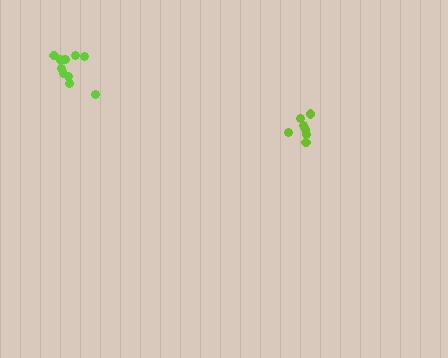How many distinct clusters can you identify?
There are 2 distinct clusters.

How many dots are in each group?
Group 1: 11 dots, Group 2: 7 dots (18 total).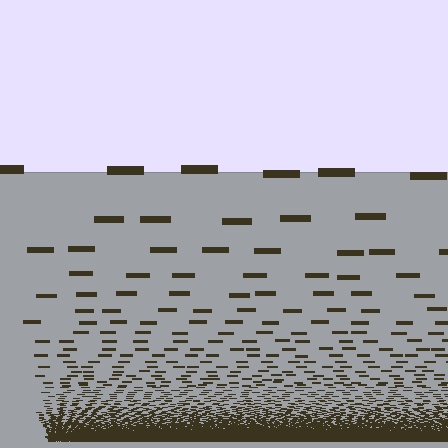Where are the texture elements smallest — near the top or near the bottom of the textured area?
Near the bottom.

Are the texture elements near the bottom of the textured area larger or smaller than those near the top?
Smaller. The gradient is inverted — elements near the bottom are smaller and denser.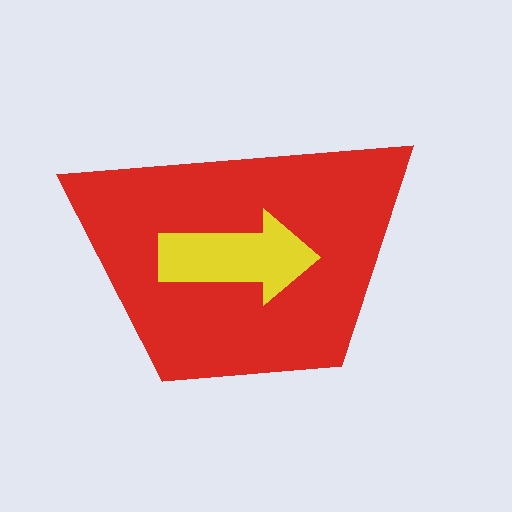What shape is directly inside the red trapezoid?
The yellow arrow.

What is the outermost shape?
The red trapezoid.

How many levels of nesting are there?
2.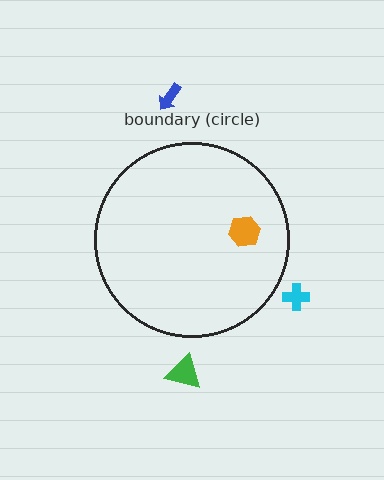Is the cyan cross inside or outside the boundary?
Outside.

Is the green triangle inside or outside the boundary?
Outside.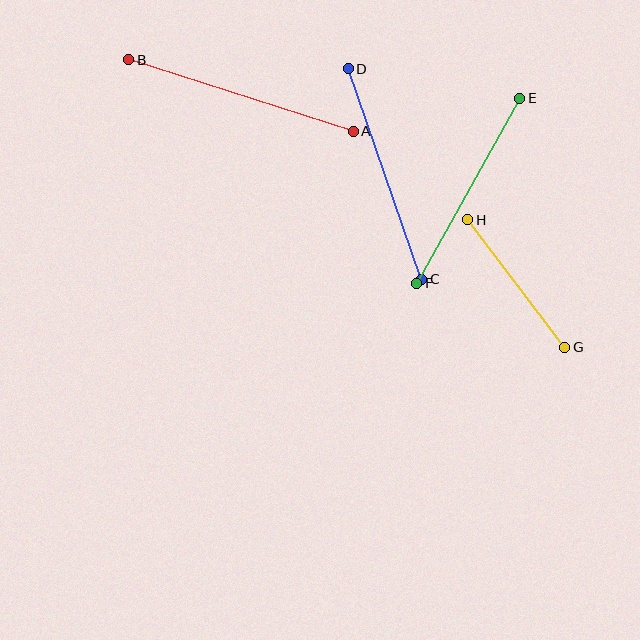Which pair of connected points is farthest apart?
Points A and B are farthest apart.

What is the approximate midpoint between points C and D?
The midpoint is at approximately (385, 174) pixels.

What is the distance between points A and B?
The distance is approximately 236 pixels.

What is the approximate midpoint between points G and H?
The midpoint is at approximately (516, 283) pixels.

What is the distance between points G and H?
The distance is approximately 160 pixels.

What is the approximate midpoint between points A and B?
The midpoint is at approximately (241, 95) pixels.